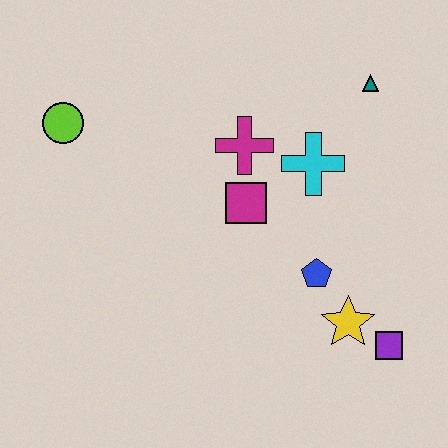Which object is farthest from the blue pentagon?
The lime circle is farthest from the blue pentagon.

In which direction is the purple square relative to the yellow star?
The purple square is to the right of the yellow star.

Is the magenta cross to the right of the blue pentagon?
No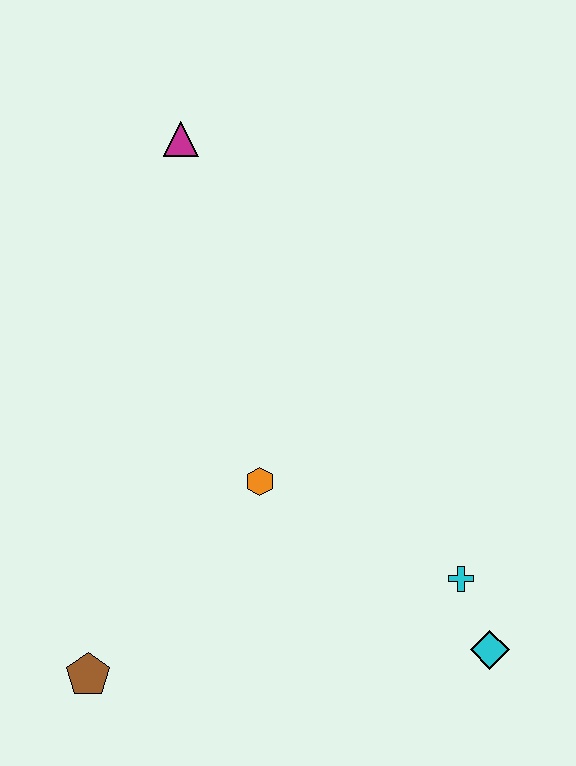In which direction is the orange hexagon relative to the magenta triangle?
The orange hexagon is below the magenta triangle.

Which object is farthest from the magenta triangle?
The cyan diamond is farthest from the magenta triangle.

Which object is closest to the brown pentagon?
The orange hexagon is closest to the brown pentagon.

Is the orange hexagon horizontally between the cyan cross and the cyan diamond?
No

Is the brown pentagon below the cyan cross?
Yes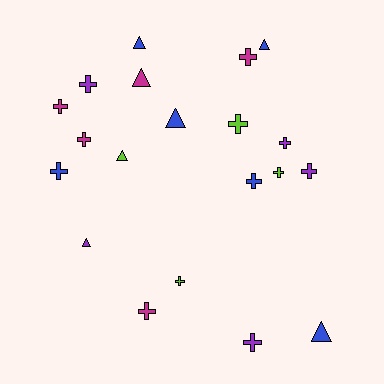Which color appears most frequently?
Blue, with 6 objects.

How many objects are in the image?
There are 20 objects.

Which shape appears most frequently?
Cross, with 13 objects.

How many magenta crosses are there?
There are 4 magenta crosses.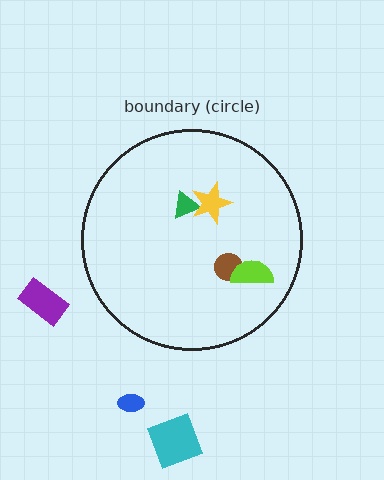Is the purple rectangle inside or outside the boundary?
Outside.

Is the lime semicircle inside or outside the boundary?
Inside.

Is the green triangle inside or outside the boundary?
Inside.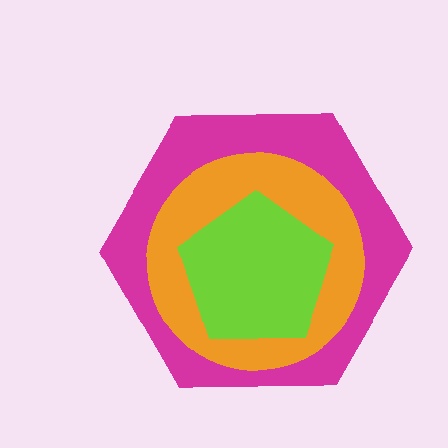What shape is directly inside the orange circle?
The lime pentagon.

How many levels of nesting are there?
3.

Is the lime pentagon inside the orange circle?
Yes.